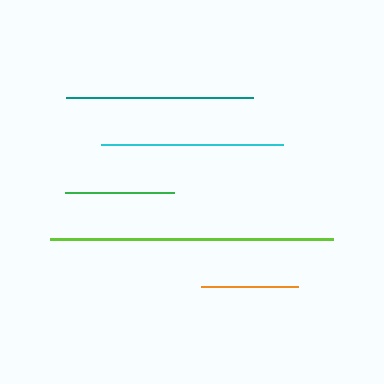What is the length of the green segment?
The green segment is approximately 109 pixels long.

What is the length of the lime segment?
The lime segment is approximately 284 pixels long.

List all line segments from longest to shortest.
From longest to shortest: lime, teal, cyan, green, orange.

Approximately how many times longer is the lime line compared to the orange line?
The lime line is approximately 2.9 times the length of the orange line.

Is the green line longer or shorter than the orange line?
The green line is longer than the orange line.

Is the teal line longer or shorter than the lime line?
The lime line is longer than the teal line.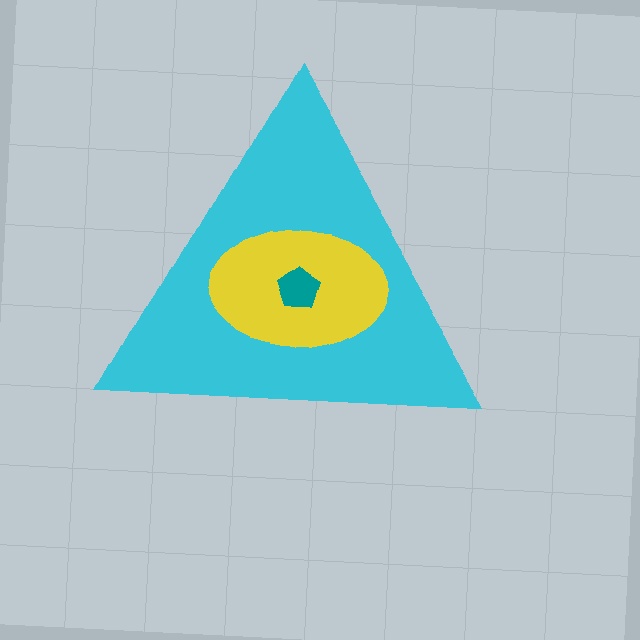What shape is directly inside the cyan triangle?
The yellow ellipse.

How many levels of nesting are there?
3.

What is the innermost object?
The teal pentagon.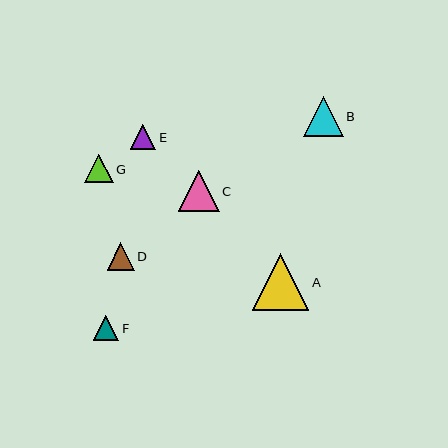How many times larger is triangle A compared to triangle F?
Triangle A is approximately 2.2 times the size of triangle F.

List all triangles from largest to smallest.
From largest to smallest: A, C, B, G, D, E, F.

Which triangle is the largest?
Triangle A is the largest with a size of approximately 57 pixels.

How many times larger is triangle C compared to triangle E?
Triangle C is approximately 1.6 times the size of triangle E.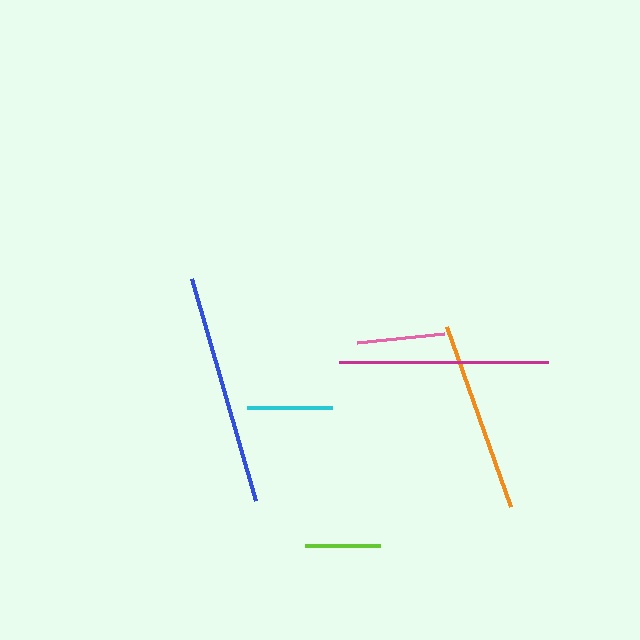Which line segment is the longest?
The blue line is the longest at approximately 231 pixels.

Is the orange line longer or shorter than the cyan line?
The orange line is longer than the cyan line.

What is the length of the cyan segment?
The cyan segment is approximately 86 pixels long.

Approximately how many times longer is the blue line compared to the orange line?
The blue line is approximately 1.2 times the length of the orange line.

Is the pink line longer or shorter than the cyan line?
The pink line is longer than the cyan line.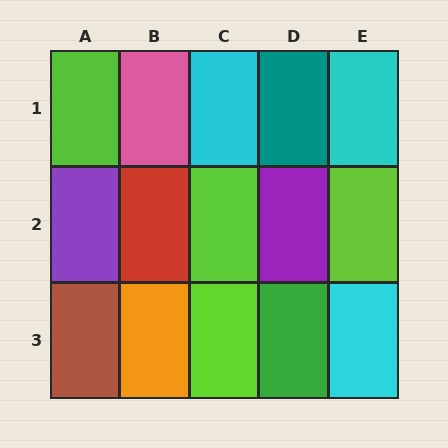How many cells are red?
1 cell is red.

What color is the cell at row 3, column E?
Cyan.